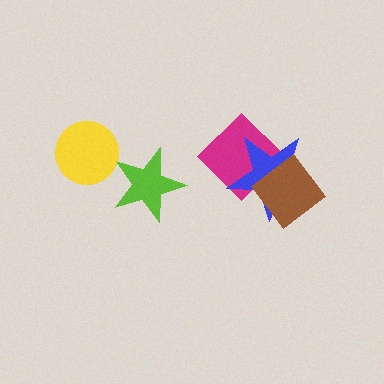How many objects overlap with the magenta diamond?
2 objects overlap with the magenta diamond.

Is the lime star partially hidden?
No, no other shape covers it.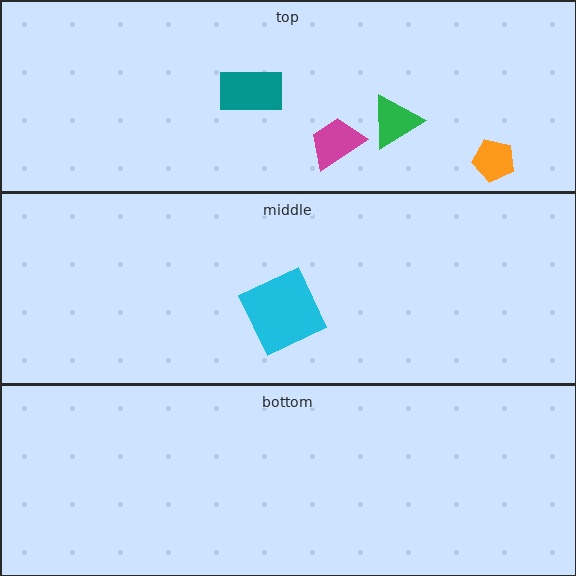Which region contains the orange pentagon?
The top region.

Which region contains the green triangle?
The top region.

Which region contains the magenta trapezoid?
The top region.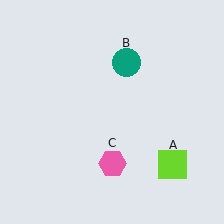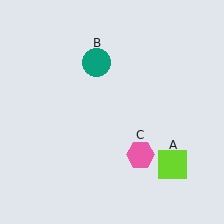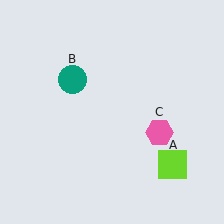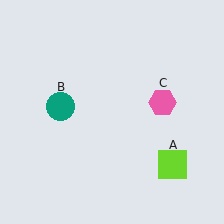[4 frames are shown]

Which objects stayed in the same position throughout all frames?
Lime square (object A) remained stationary.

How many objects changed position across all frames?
2 objects changed position: teal circle (object B), pink hexagon (object C).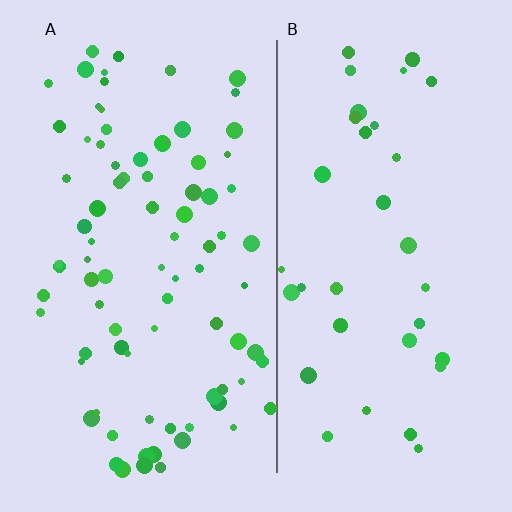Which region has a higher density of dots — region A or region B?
A (the left).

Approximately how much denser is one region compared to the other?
Approximately 2.3× — region A over region B.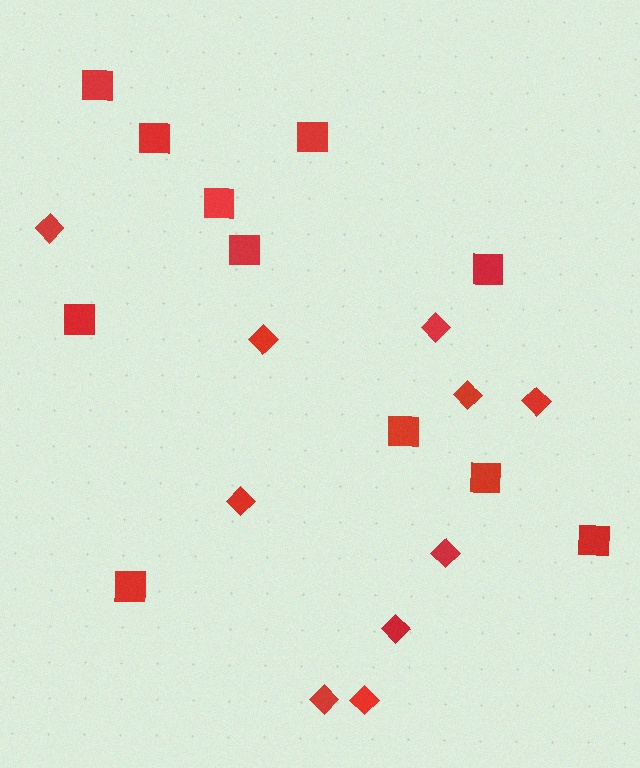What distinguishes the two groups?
There are 2 groups: one group of diamonds (10) and one group of squares (11).